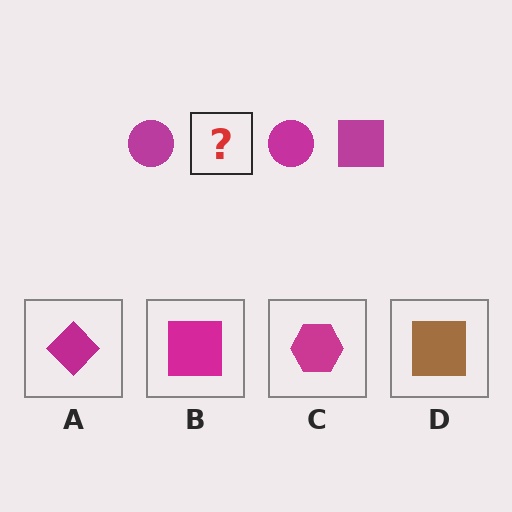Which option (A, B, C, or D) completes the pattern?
B.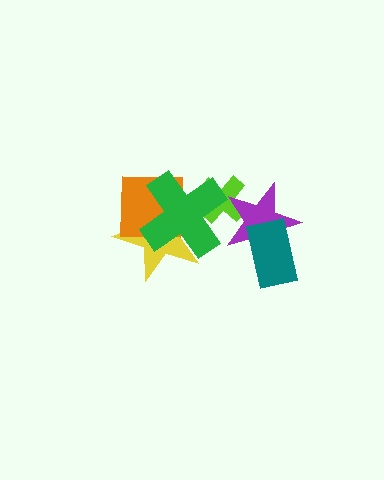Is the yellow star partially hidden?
Yes, it is partially covered by another shape.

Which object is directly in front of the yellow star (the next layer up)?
The orange square is directly in front of the yellow star.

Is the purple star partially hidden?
Yes, it is partially covered by another shape.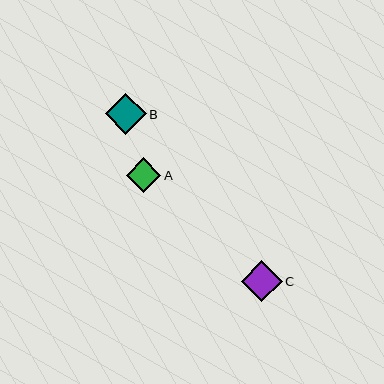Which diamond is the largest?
Diamond B is the largest with a size of approximately 41 pixels.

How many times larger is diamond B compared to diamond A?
Diamond B is approximately 1.2 times the size of diamond A.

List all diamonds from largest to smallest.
From largest to smallest: B, C, A.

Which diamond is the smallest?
Diamond A is the smallest with a size of approximately 34 pixels.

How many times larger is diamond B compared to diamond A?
Diamond B is approximately 1.2 times the size of diamond A.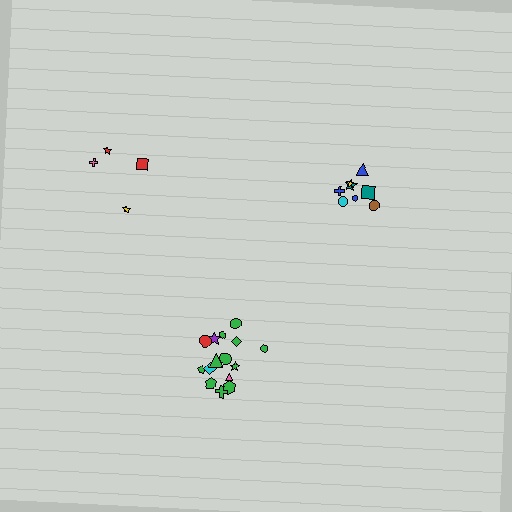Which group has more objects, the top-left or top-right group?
The top-right group.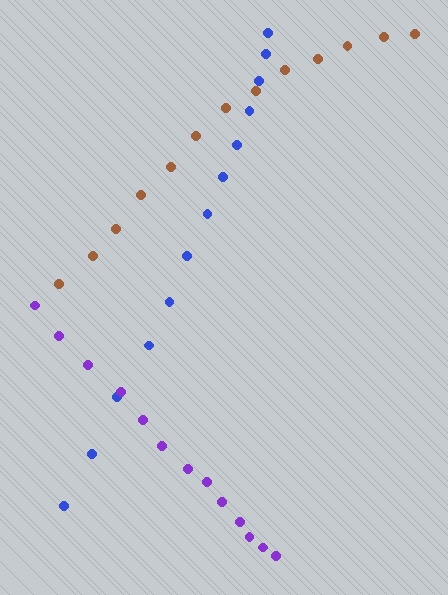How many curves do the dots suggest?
There are 3 distinct paths.